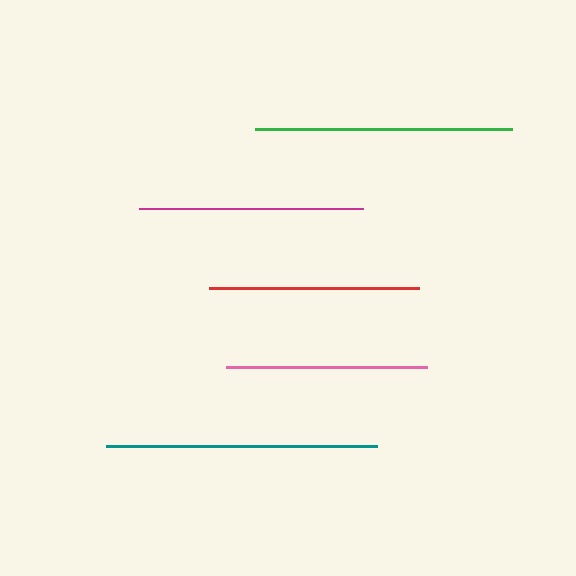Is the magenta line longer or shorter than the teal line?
The teal line is longer than the magenta line.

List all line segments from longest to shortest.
From longest to shortest: teal, green, magenta, red, pink.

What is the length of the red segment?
The red segment is approximately 209 pixels long.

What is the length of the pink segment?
The pink segment is approximately 201 pixels long.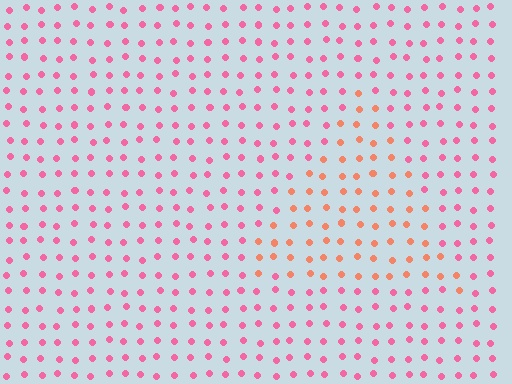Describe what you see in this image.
The image is filled with small pink elements in a uniform arrangement. A triangle-shaped region is visible where the elements are tinted to a slightly different hue, forming a subtle color boundary.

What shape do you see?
I see a triangle.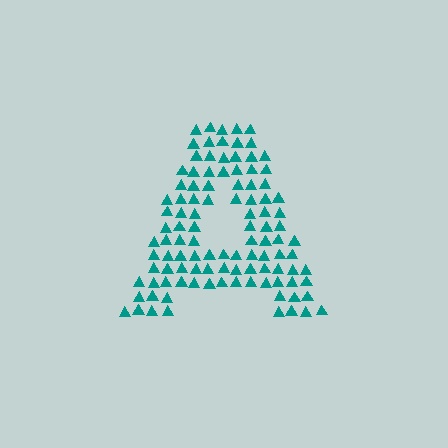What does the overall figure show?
The overall figure shows the letter A.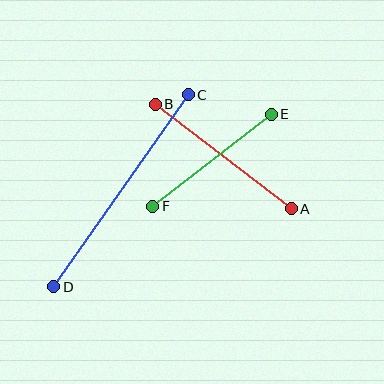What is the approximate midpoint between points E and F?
The midpoint is at approximately (212, 160) pixels.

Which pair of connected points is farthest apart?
Points C and D are farthest apart.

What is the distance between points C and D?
The distance is approximately 234 pixels.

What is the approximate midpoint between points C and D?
The midpoint is at approximately (121, 191) pixels.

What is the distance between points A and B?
The distance is approximately 171 pixels.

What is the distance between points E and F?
The distance is approximately 150 pixels.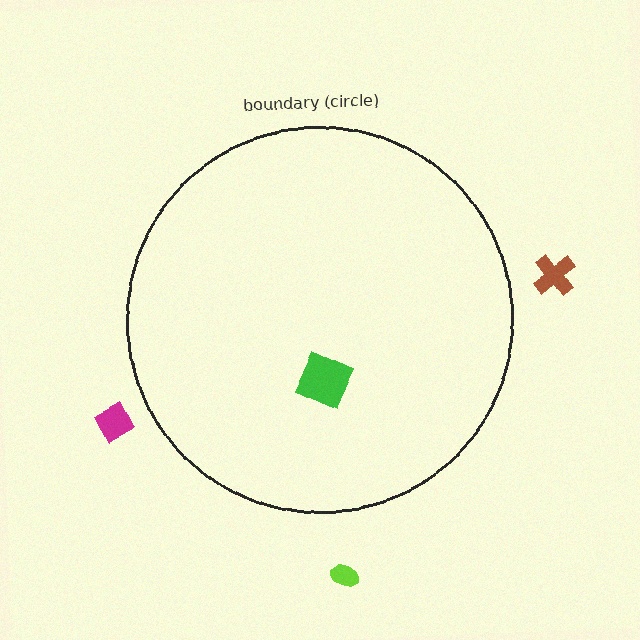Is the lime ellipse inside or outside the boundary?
Outside.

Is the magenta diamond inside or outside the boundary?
Outside.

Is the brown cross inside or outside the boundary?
Outside.